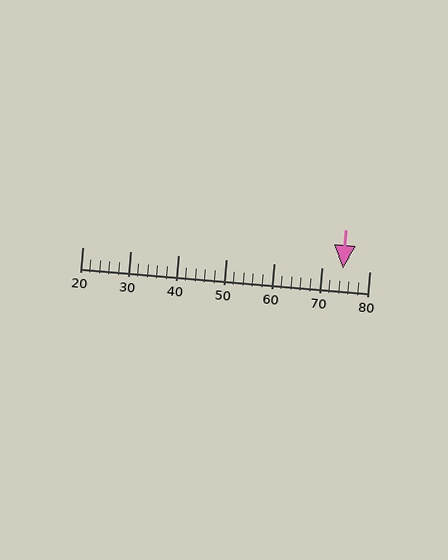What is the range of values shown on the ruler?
The ruler shows values from 20 to 80.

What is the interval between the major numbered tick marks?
The major tick marks are spaced 10 units apart.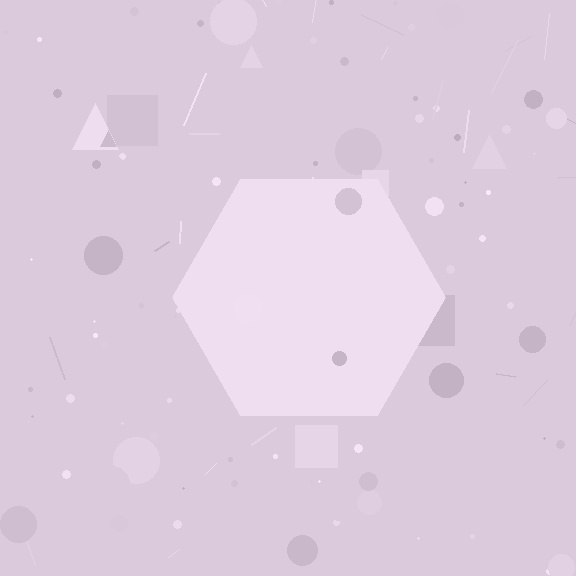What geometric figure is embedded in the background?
A hexagon is embedded in the background.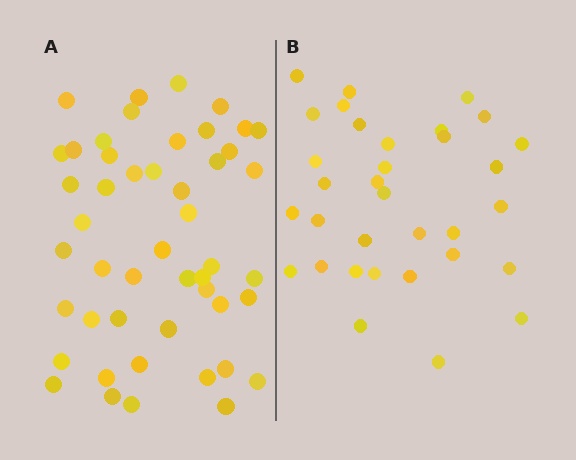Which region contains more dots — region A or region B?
Region A (the left region) has more dots.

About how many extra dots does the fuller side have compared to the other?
Region A has approximately 15 more dots than region B.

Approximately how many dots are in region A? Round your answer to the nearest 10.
About 50 dots. (The exact count is 48, which rounds to 50.)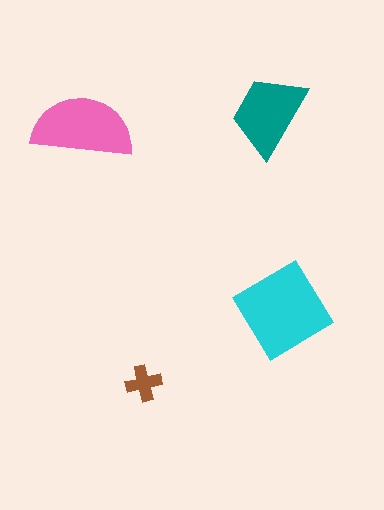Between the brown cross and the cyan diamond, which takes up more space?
The cyan diamond.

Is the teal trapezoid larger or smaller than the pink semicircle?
Smaller.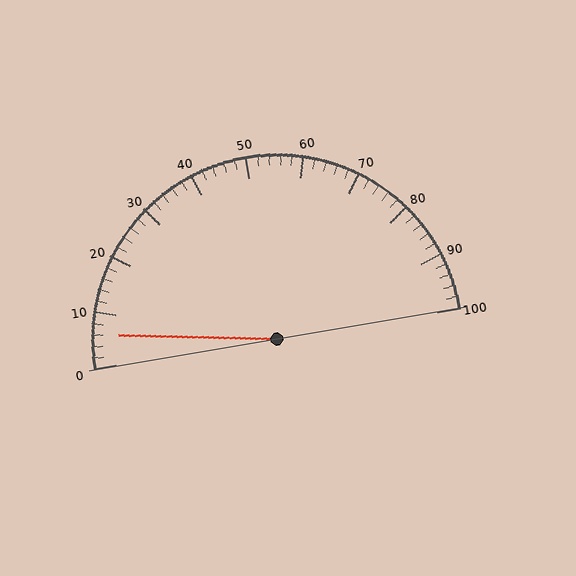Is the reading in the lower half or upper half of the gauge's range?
The reading is in the lower half of the range (0 to 100).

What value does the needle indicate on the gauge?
The needle indicates approximately 6.